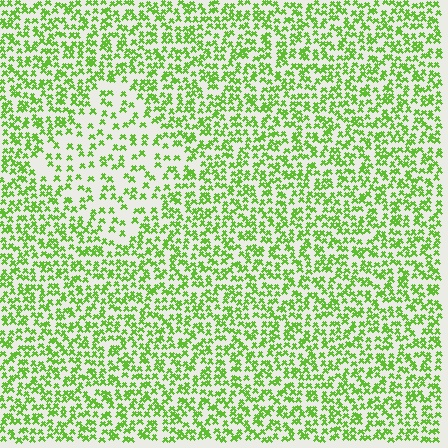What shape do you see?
I see a diamond.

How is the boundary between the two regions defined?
The boundary is defined by a change in element density (approximately 2.0x ratio). All elements are the same color, size, and shape.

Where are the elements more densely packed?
The elements are more densely packed outside the diamond boundary.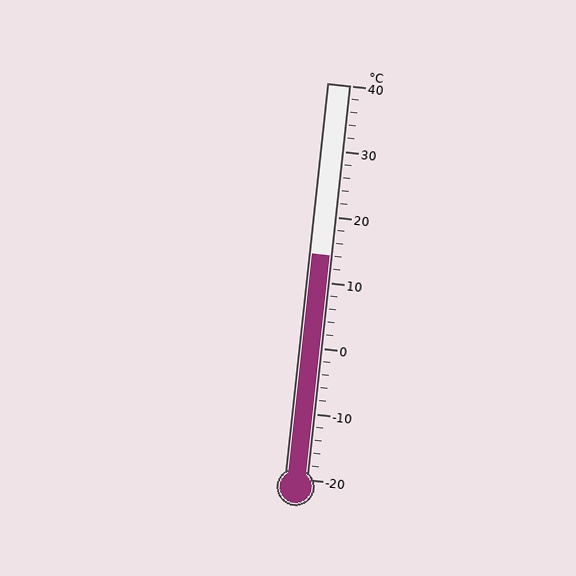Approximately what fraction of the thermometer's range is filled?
The thermometer is filled to approximately 55% of its range.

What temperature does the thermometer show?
The thermometer shows approximately 14°C.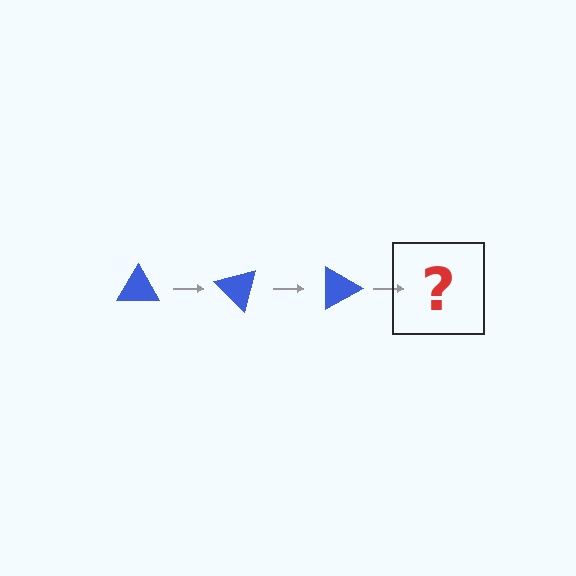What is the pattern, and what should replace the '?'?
The pattern is that the triangle rotates 45 degrees each step. The '?' should be a blue triangle rotated 135 degrees.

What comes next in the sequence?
The next element should be a blue triangle rotated 135 degrees.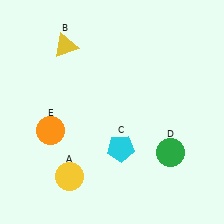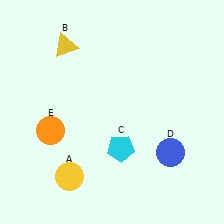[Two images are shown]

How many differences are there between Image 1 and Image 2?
There is 1 difference between the two images.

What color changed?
The circle (D) changed from green in Image 1 to blue in Image 2.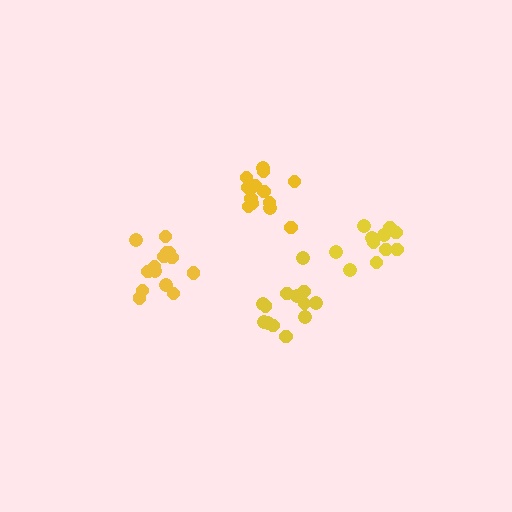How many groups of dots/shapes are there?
There are 4 groups.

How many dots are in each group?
Group 1: 13 dots, Group 2: 11 dots, Group 3: 14 dots, Group 4: 14 dots (52 total).